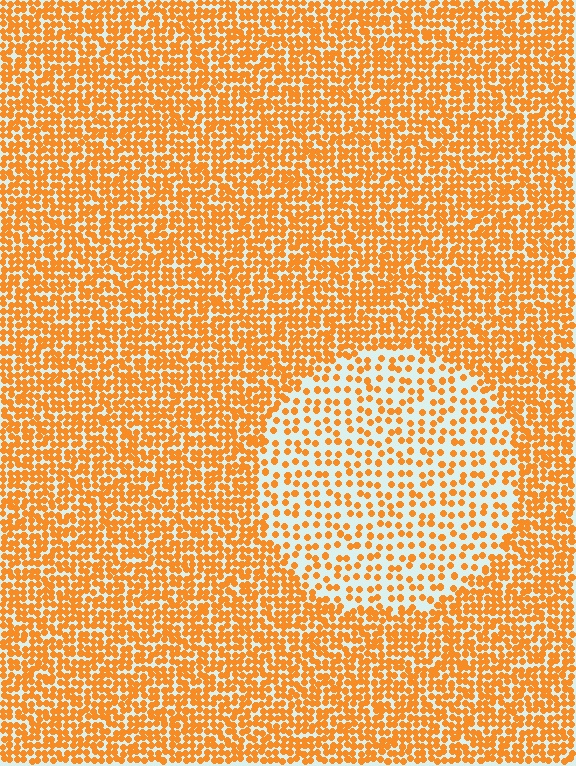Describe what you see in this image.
The image contains small orange elements arranged at two different densities. A circle-shaped region is visible where the elements are less densely packed than the surrounding area.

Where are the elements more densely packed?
The elements are more densely packed outside the circle boundary.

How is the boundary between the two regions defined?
The boundary is defined by a change in element density (approximately 2.2x ratio). All elements are the same color, size, and shape.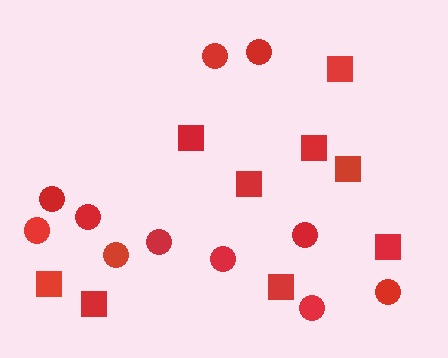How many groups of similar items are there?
There are 2 groups: one group of circles (11) and one group of squares (9).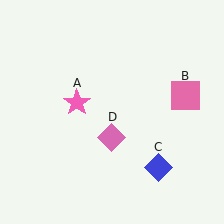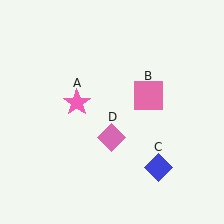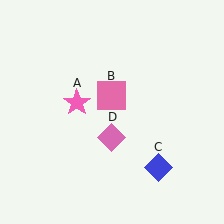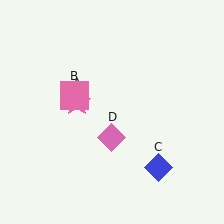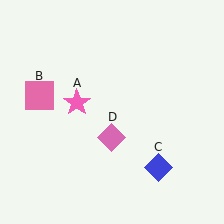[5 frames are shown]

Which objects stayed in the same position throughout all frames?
Pink star (object A) and blue diamond (object C) and pink diamond (object D) remained stationary.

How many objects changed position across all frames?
1 object changed position: pink square (object B).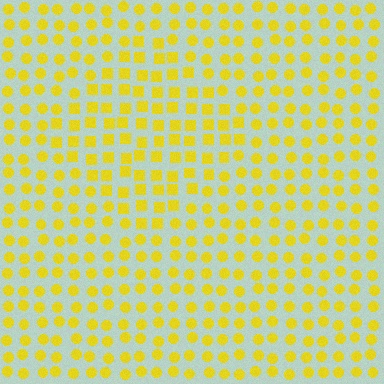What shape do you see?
I see a diamond.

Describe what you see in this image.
The image is filled with small yellow elements arranged in a uniform grid. A diamond-shaped region contains squares, while the surrounding area contains circles. The boundary is defined purely by the change in element shape.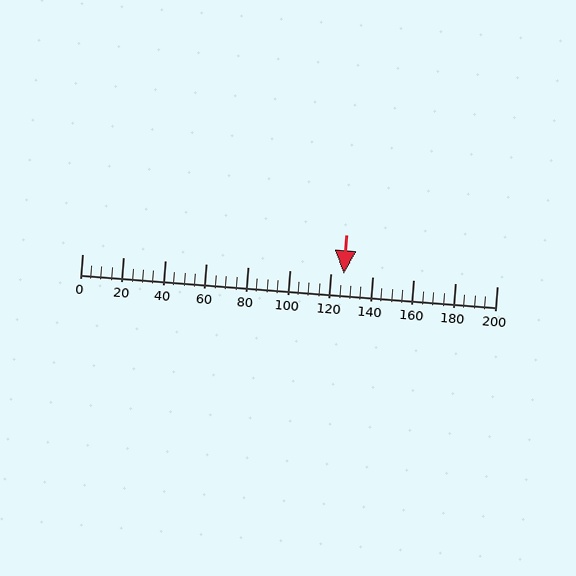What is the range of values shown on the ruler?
The ruler shows values from 0 to 200.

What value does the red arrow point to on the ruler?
The red arrow points to approximately 126.